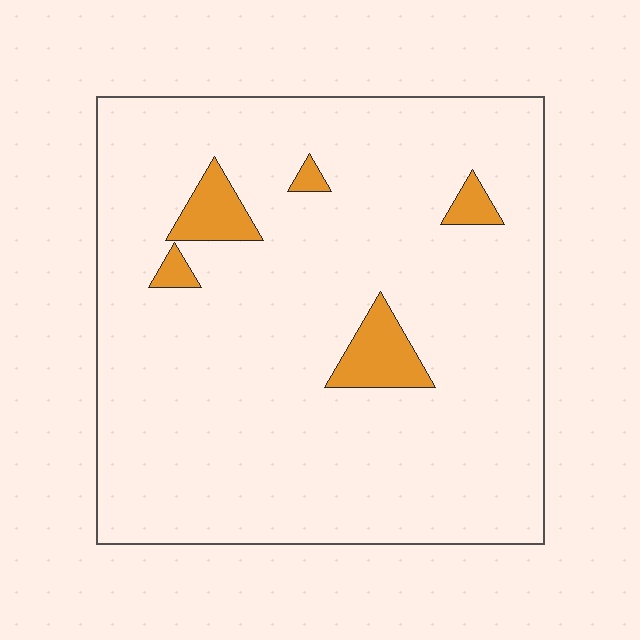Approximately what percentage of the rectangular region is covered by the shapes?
Approximately 5%.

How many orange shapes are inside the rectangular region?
5.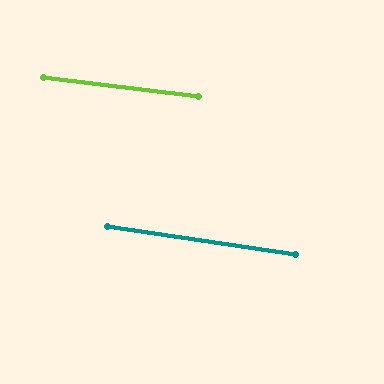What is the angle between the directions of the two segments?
Approximately 1 degree.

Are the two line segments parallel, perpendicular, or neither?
Parallel — their directions differ by only 1.4°.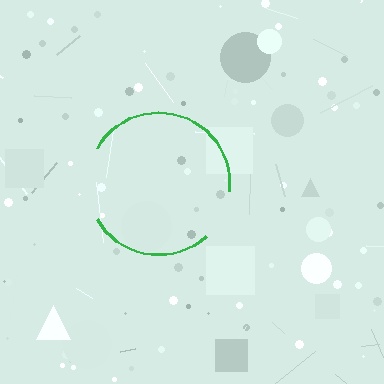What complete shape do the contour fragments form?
The contour fragments form a circle.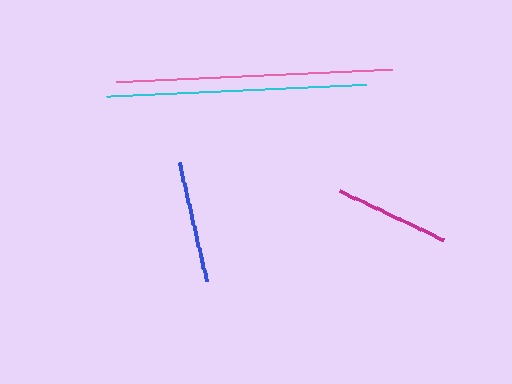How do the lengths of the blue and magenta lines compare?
The blue and magenta lines are approximately the same length.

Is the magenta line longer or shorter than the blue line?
The blue line is longer than the magenta line.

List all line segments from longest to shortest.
From longest to shortest: pink, cyan, blue, magenta.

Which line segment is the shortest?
The magenta line is the shortest at approximately 115 pixels.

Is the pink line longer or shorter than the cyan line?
The pink line is longer than the cyan line.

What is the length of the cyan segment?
The cyan segment is approximately 260 pixels long.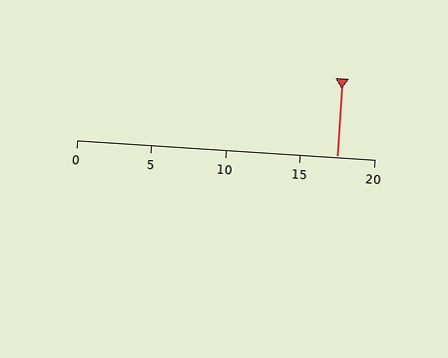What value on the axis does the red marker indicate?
The marker indicates approximately 17.5.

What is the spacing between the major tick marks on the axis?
The major ticks are spaced 5 apart.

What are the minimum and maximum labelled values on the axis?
The axis runs from 0 to 20.